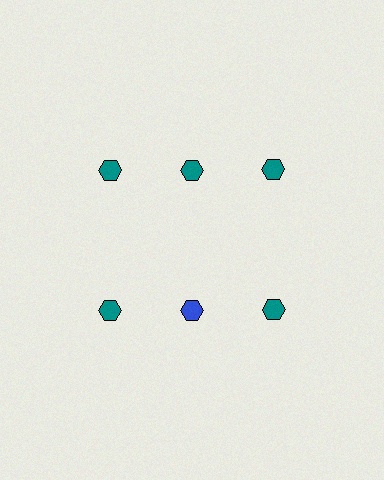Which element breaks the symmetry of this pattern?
The blue hexagon in the second row, second from left column breaks the symmetry. All other shapes are teal hexagons.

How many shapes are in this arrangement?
There are 6 shapes arranged in a grid pattern.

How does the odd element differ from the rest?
It has a different color: blue instead of teal.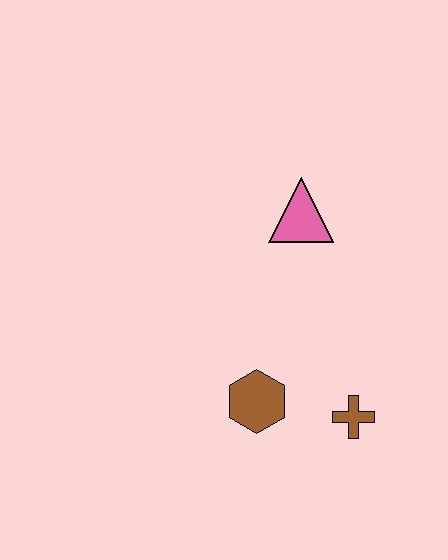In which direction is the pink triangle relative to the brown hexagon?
The pink triangle is above the brown hexagon.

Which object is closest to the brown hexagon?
The brown cross is closest to the brown hexagon.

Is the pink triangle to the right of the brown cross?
No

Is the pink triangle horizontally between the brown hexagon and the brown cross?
Yes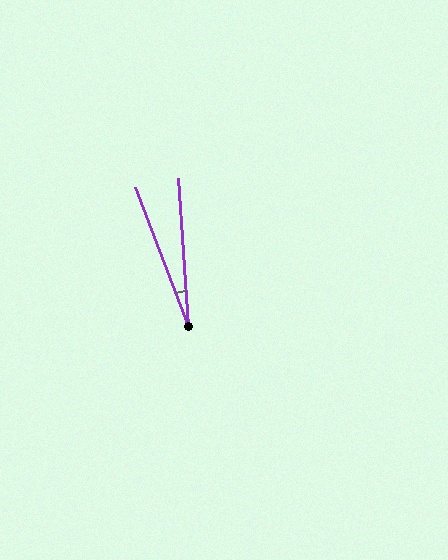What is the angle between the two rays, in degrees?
Approximately 17 degrees.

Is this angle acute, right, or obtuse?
It is acute.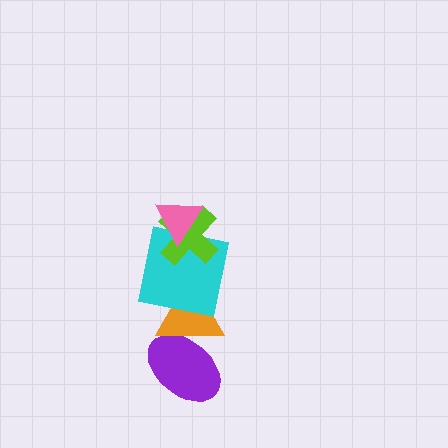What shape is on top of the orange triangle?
The cyan square is on top of the orange triangle.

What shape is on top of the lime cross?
The pink triangle is on top of the lime cross.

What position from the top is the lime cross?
The lime cross is 2nd from the top.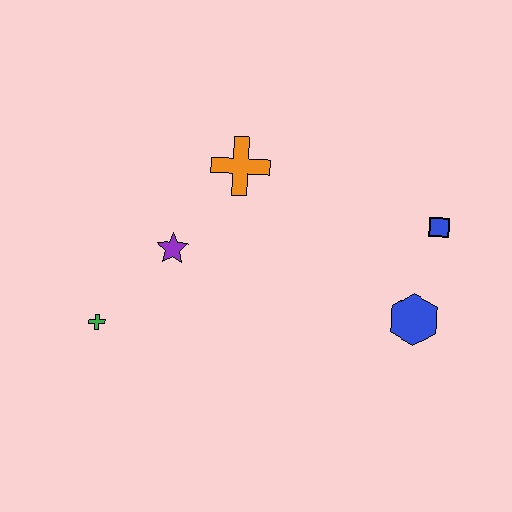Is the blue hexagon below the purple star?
Yes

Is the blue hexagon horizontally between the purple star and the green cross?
No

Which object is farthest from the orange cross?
The blue hexagon is farthest from the orange cross.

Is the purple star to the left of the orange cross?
Yes